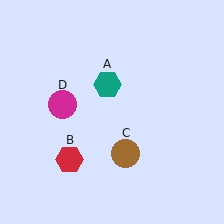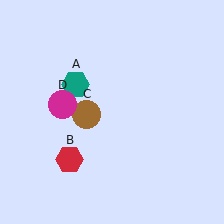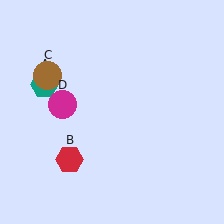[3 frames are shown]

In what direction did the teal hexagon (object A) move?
The teal hexagon (object A) moved left.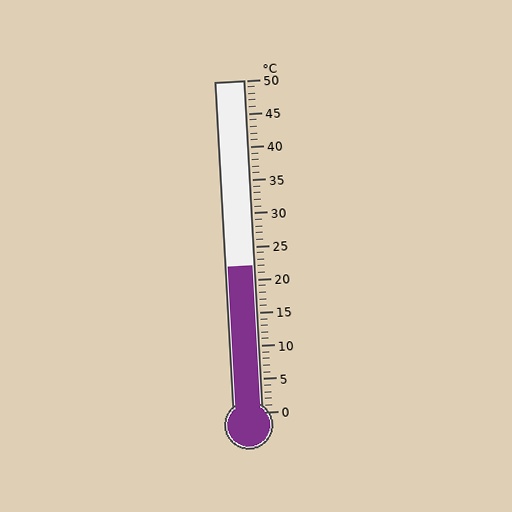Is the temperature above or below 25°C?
The temperature is below 25°C.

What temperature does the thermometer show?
The thermometer shows approximately 22°C.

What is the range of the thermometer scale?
The thermometer scale ranges from 0°C to 50°C.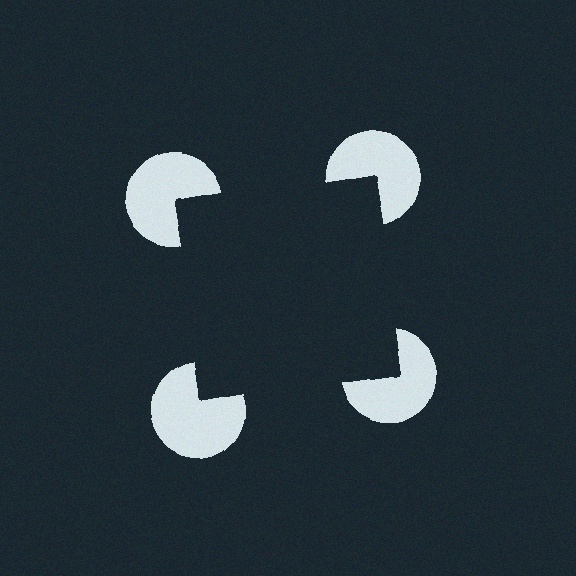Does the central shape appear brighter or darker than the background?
It typically appears slightly darker than the background, even though no actual brightness change is drawn.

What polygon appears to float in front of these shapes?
An illusory square — its edges are inferred from the aligned wedge cuts in the pac-man discs, not physically drawn.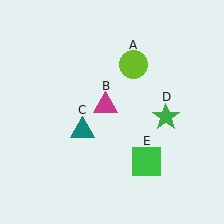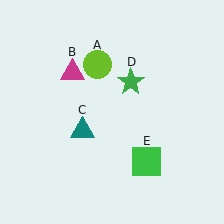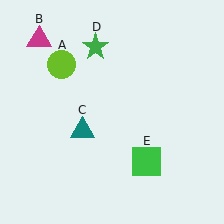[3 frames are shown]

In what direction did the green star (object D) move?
The green star (object D) moved up and to the left.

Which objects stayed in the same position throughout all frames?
Teal triangle (object C) and green square (object E) remained stationary.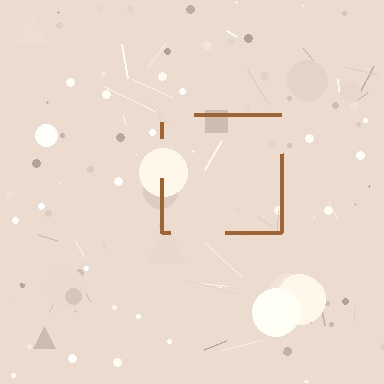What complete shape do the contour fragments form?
The contour fragments form a square.